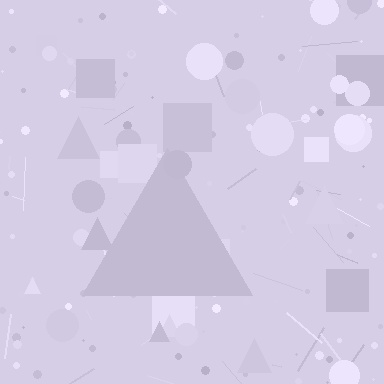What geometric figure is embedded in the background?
A triangle is embedded in the background.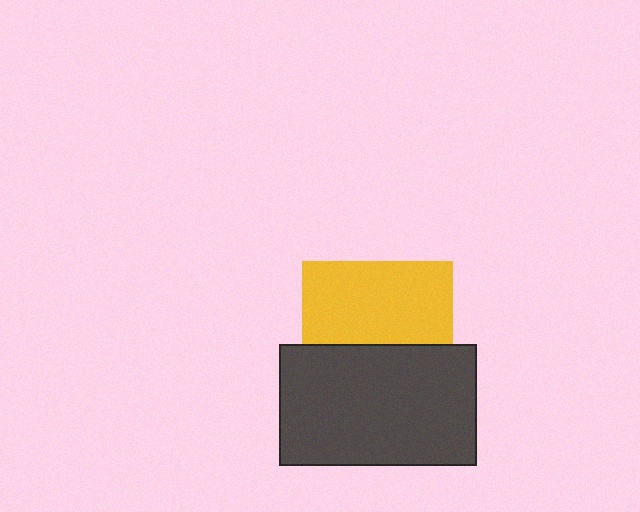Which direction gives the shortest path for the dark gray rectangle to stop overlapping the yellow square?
Moving down gives the shortest separation.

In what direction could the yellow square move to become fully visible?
The yellow square could move up. That would shift it out from behind the dark gray rectangle entirely.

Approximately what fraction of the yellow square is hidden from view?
Roughly 45% of the yellow square is hidden behind the dark gray rectangle.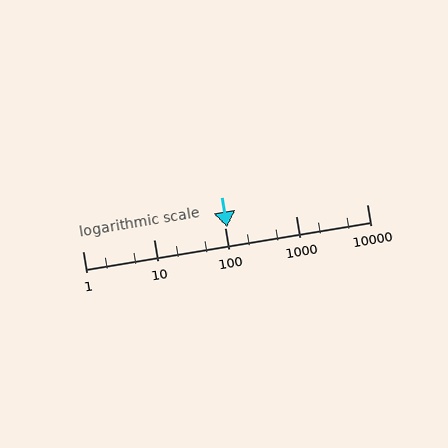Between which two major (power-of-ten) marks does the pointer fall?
The pointer is between 100 and 1000.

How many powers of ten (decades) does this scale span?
The scale spans 4 decades, from 1 to 10000.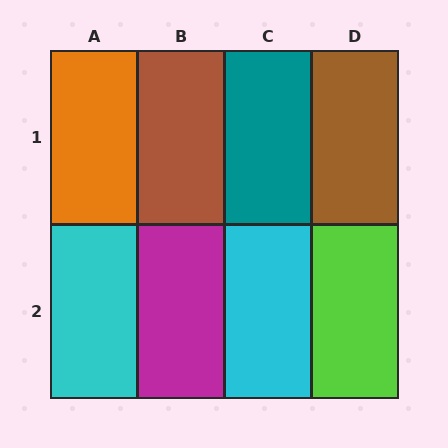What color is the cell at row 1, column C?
Teal.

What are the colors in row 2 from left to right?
Cyan, magenta, cyan, lime.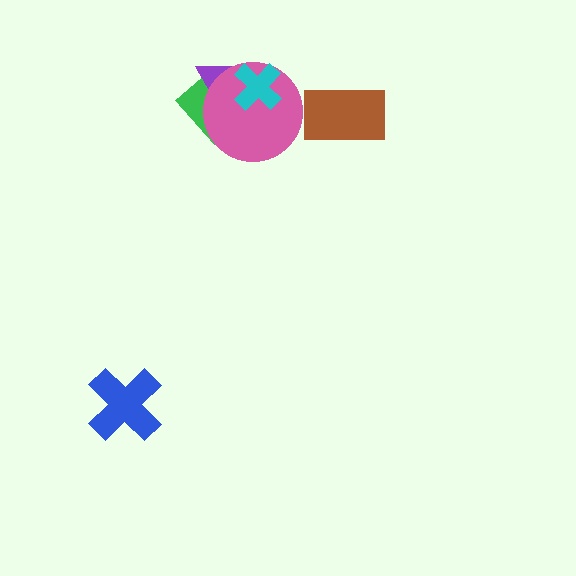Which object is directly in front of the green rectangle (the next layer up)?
The purple triangle is directly in front of the green rectangle.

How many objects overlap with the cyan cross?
2 objects overlap with the cyan cross.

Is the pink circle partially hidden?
Yes, it is partially covered by another shape.